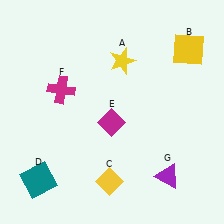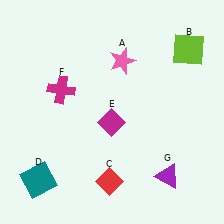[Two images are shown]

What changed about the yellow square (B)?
In Image 1, B is yellow. In Image 2, it changed to lime.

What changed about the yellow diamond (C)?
In Image 1, C is yellow. In Image 2, it changed to red.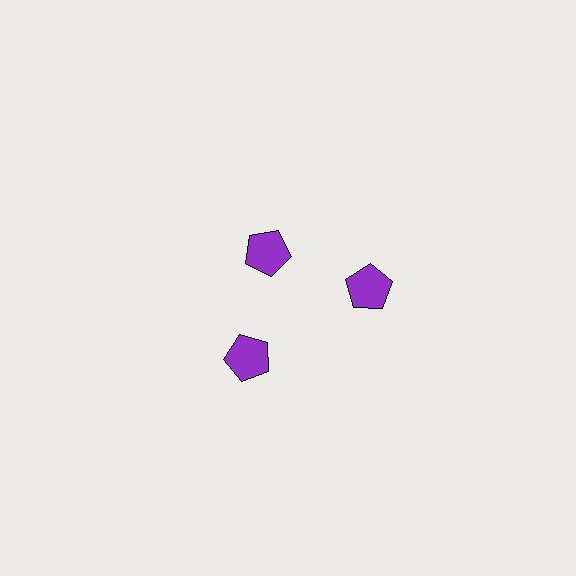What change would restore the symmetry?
The symmetry would be restored by moving it outward, back onto the ring so that all 3 pentagons sit at equal angles and equal distance from the center.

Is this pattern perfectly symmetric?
No. The 3 purple pentagons are arranged in a ring, but one element near the 11 o'clock position is pulled inward toward the center, breaking the 3-fold rotational symmetry.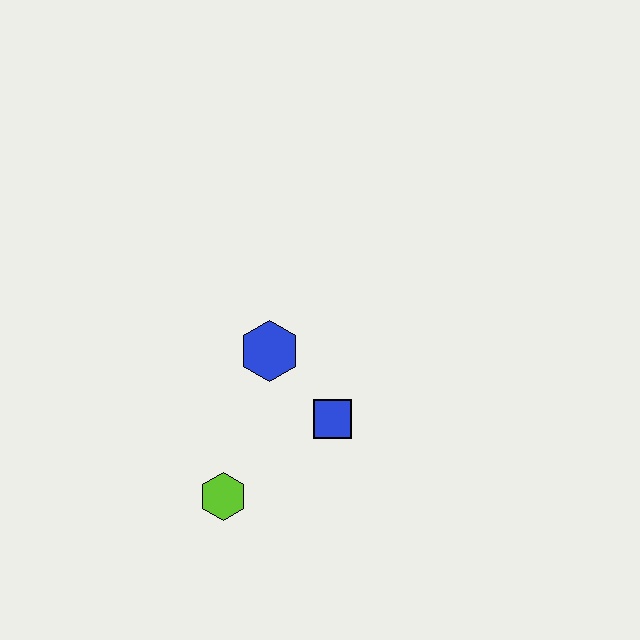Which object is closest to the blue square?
The blue hexagon is closest to the blue square.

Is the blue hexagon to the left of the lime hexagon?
No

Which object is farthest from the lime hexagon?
The blue hexagon is farthest from the lime hexagon.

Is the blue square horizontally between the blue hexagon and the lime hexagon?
No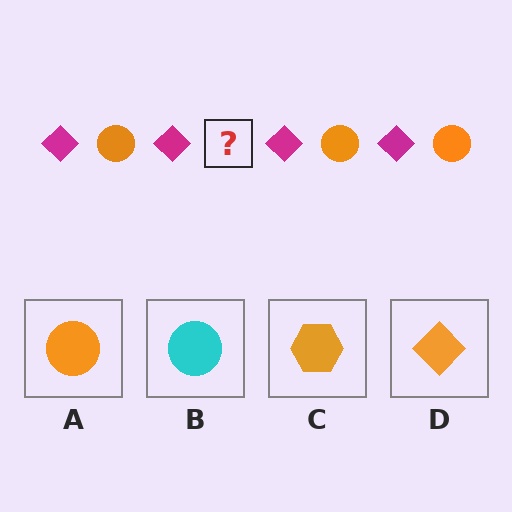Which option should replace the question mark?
Option A.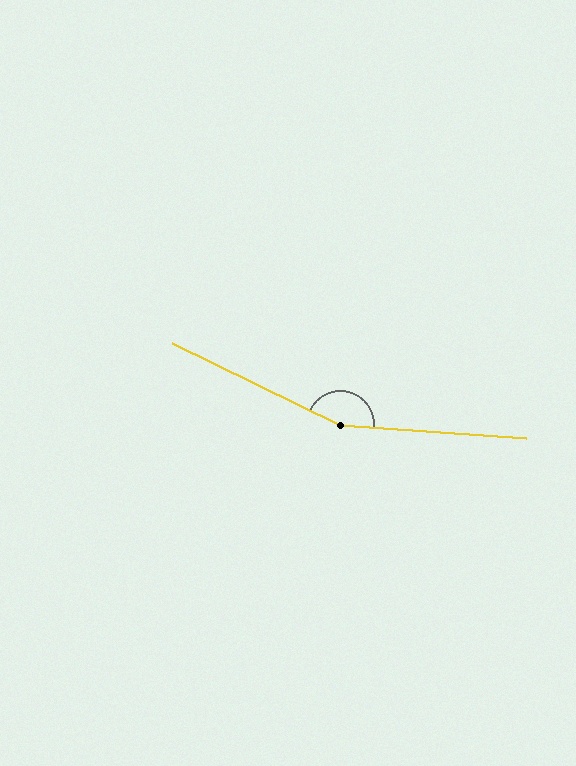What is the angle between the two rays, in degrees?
Approximately 158 degrees.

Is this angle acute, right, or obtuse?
It is obtuse.